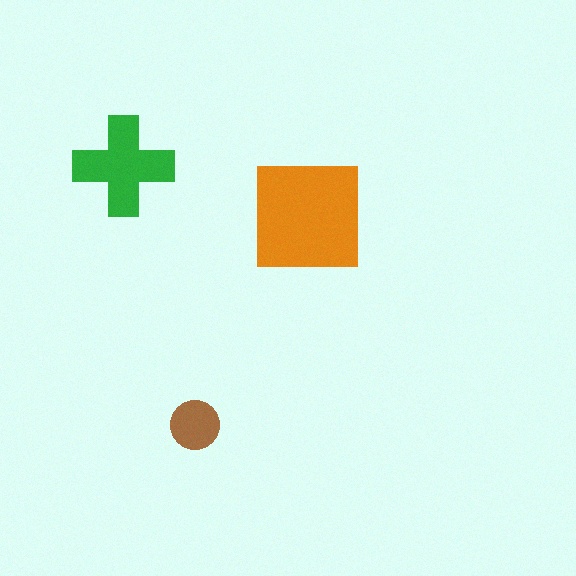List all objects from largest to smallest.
The orange square, the green cross, the brown circle.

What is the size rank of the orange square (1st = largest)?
1st.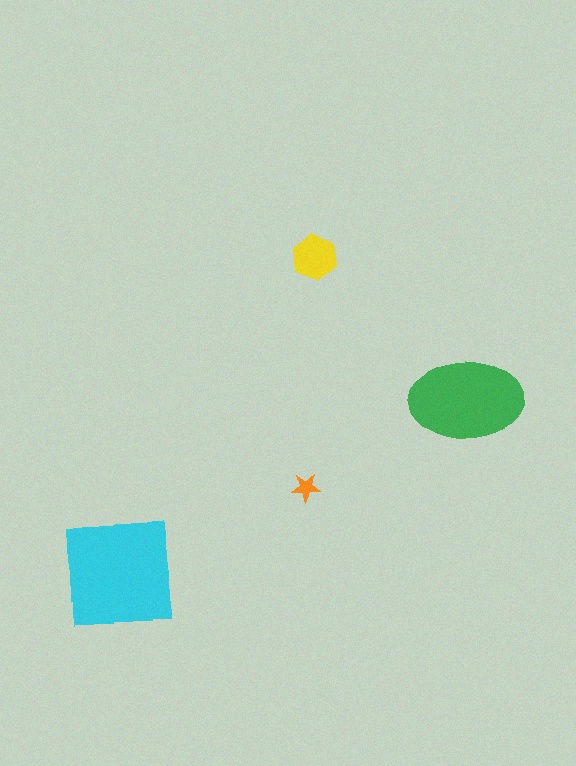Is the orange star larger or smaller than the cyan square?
Smaller.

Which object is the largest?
The cyan square.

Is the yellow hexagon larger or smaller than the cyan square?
Smaller.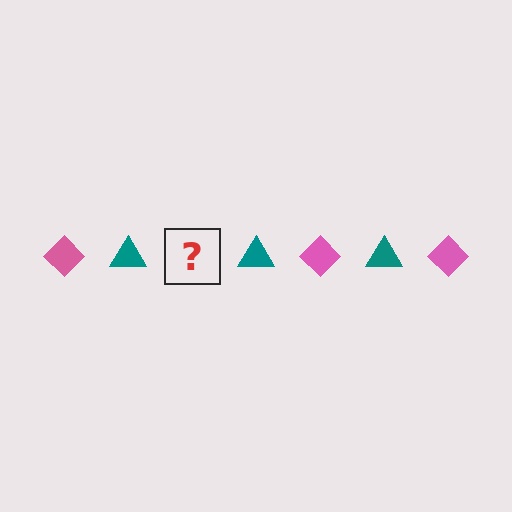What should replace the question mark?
The question mark should be replaced with a pink diamond.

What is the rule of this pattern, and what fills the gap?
The rule is that the pattern alternates between pink diamond and teal triangle. The gap should be filled with a pink diamond.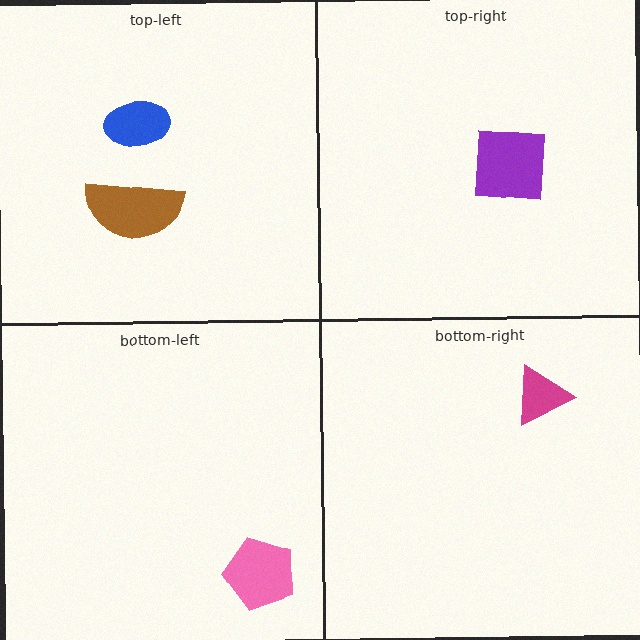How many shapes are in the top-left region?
2.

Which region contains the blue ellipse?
The top-left region.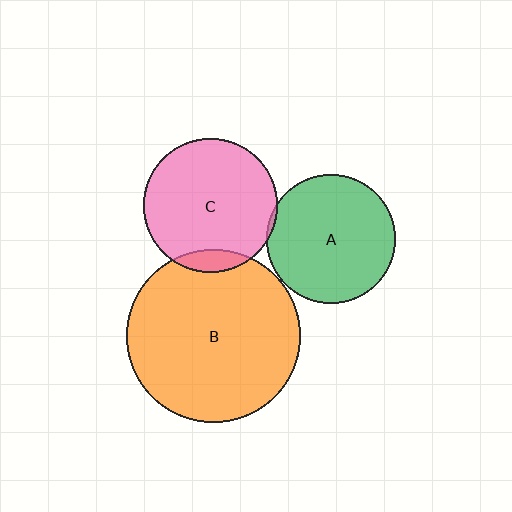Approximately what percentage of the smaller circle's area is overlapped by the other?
Approximately 5%.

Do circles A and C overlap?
Yes.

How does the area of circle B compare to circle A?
Approximately 1.8 times.